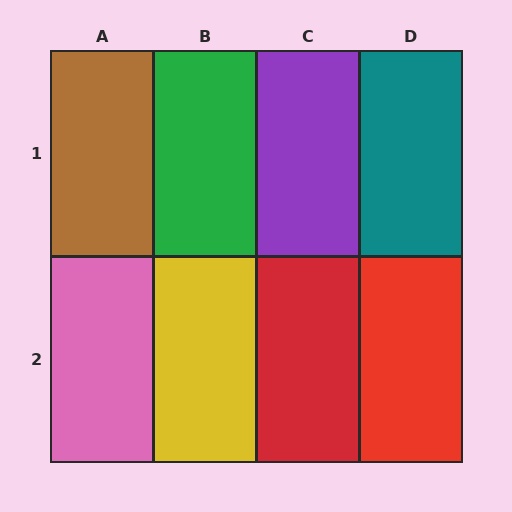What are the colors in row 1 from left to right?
Brown, green, purple, teal.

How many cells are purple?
1 cell is purple.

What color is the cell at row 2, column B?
Yellow.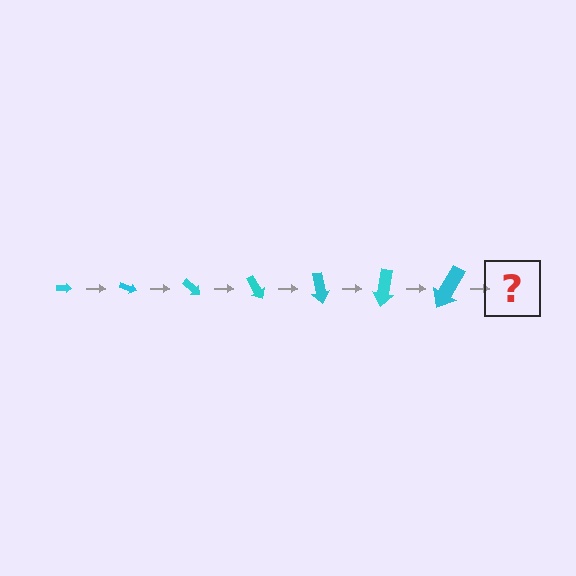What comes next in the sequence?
The next element should be an arrow, larger than the previous one and rotated 140 degrees from the start.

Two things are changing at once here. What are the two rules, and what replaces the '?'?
The two rules are that the arrow grows larger each step and it rotates 20 degrees each step. The '?' should be an arrow, larger than the previous one and rotated 140 degrees from the start.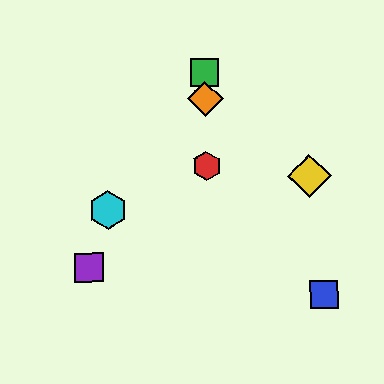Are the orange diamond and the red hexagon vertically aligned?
Yes, both are at x≈205.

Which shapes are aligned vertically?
The red hexagon, the green square, the orange diamond are aligned vertically.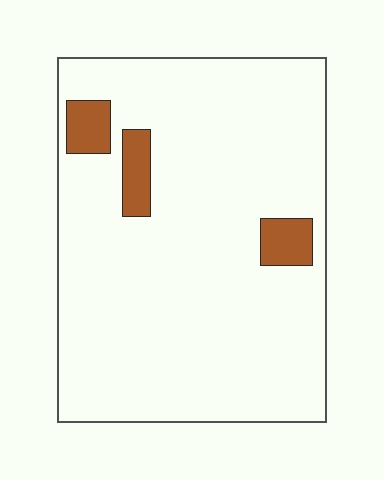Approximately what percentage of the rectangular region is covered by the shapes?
Approximately 10%.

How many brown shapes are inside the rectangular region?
3.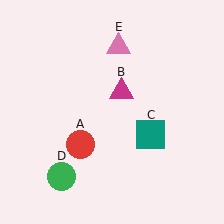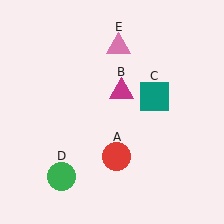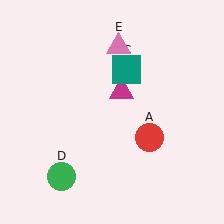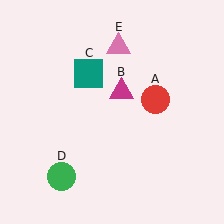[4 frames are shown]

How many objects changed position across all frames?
2 objects changed position: red circle (object A), teal square (object C).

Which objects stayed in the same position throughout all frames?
Magenta triangle (object B) and green circle (object D) and pink triangle (object E) remained stationary.